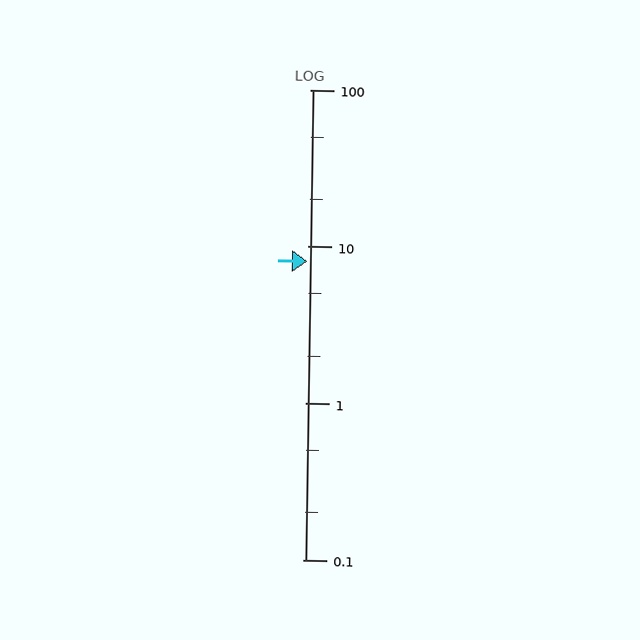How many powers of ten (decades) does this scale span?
The scale spans 3 decades, from 0.1 to 100.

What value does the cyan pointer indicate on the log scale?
The pointer indicates approximately 8.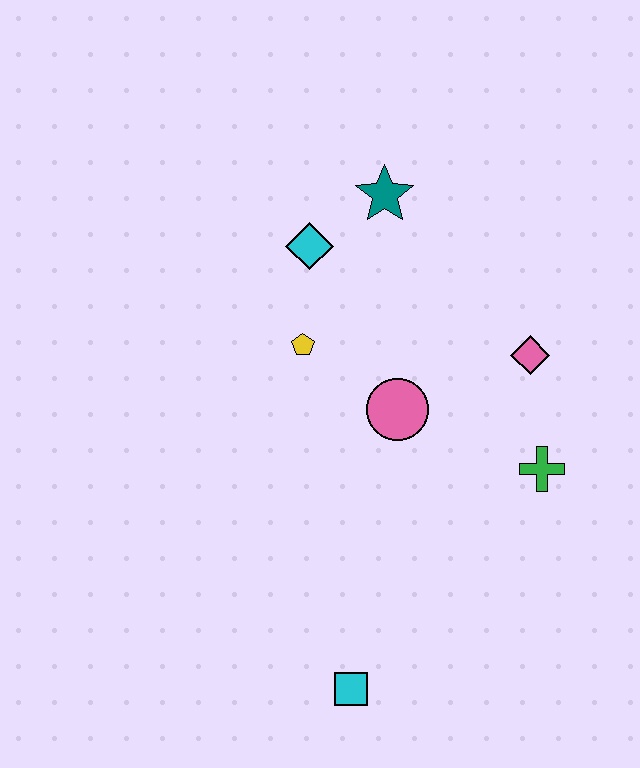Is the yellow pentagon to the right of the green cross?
No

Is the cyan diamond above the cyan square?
Yes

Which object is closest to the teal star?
The cyan diamond is closest to the teal star.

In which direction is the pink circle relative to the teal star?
The pink circle is below the teal star.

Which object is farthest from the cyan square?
The teal star is farthest from the cyan square.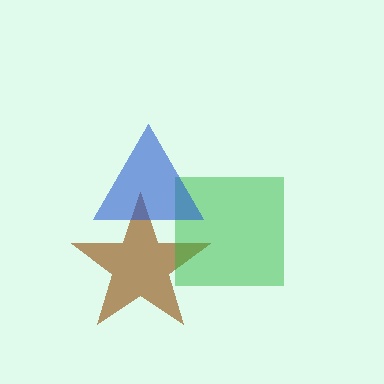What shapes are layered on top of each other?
The layered shapes are: a brown star, a green square, a blue triangle.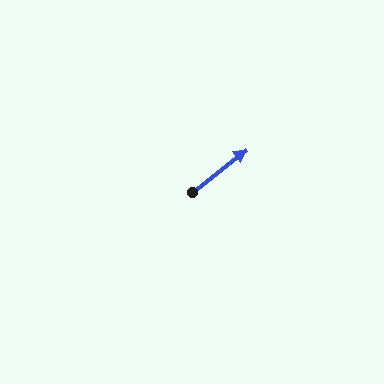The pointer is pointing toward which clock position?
Roughly 2 o'clock.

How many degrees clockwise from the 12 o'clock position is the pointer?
Approximately 52 degrees.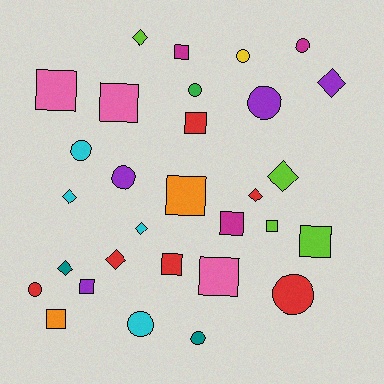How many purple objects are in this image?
There are 4 purple objects.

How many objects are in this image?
There are 30 objects.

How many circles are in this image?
There are 10 circles.